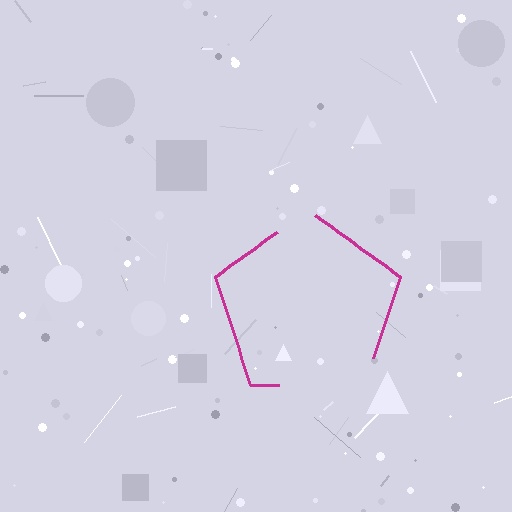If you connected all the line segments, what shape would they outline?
They would outline a pentagon.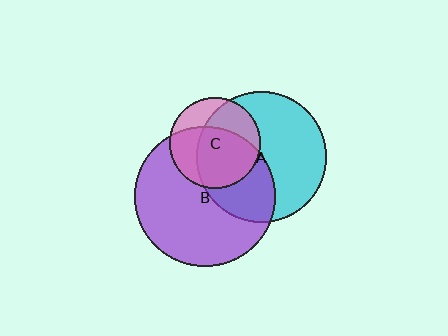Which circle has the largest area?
Circle B (purple).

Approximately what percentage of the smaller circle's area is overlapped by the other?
Approximately 65%.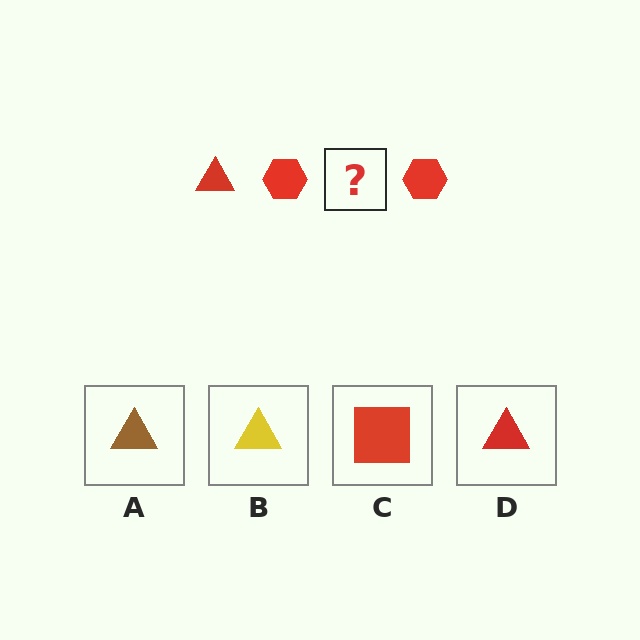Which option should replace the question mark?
Option D.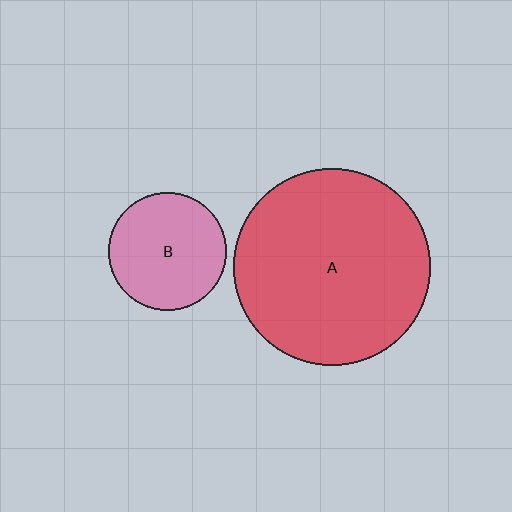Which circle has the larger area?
Circle A (red).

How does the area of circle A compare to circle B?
Approximately 2.8 times.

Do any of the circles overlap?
No, none of the circles overlap.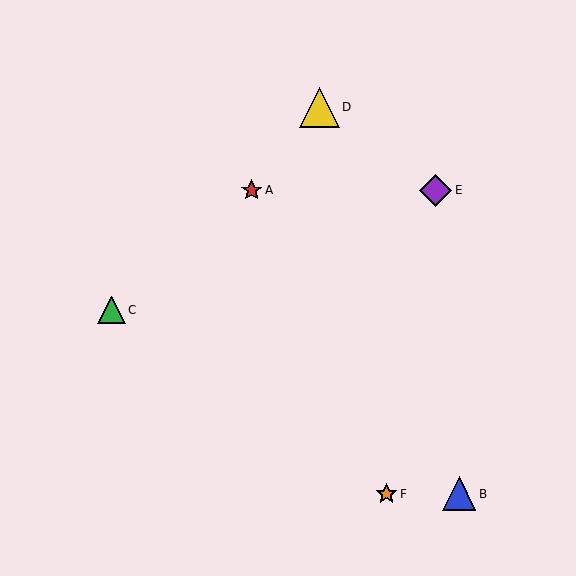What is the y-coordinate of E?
Object E is at y≈190.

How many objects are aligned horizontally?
2 objects (A, E) are aligned horizontally.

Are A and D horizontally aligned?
No, A is at y≈190 and D is at y≈107.